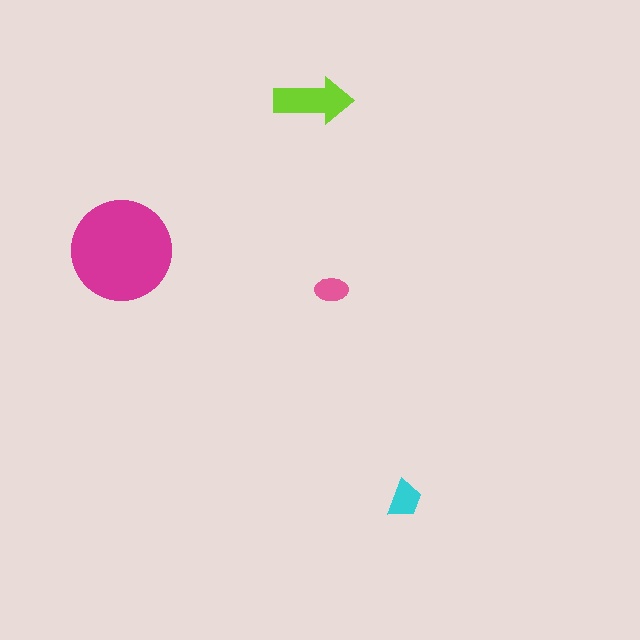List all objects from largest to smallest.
The magenta circle, the lime arrow, the cyan trapezoid, the pink ellipse.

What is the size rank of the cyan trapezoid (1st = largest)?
3rd.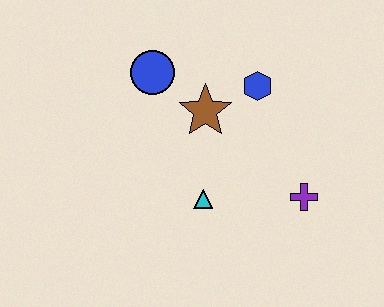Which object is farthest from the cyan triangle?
The blue circle is farthest from the cyan triangle.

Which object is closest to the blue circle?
The brown star is closest to the blue circle.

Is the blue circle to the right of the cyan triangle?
No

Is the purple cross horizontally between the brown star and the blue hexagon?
No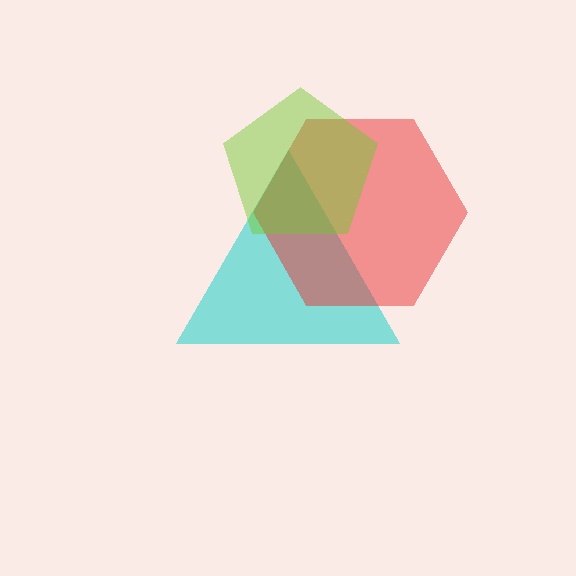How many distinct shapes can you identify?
There are 3 distinct shapes: a cyan triangle, a red hexagon, a lime pentagon.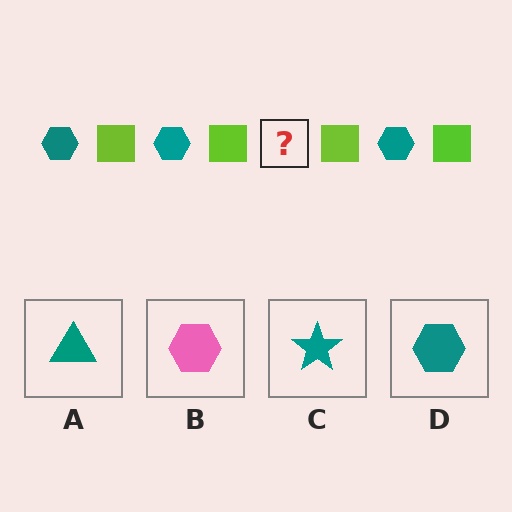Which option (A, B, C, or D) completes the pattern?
D.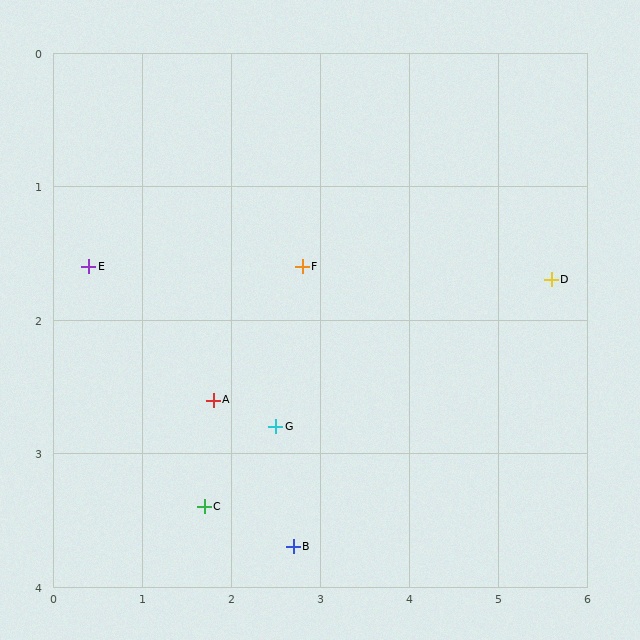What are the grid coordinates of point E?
Point E is at approximately (0.4, 1.6).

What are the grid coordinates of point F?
Point F is at approximately (2.8, 1.6).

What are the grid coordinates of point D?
Point D is at approximately (5.6, 1.7).